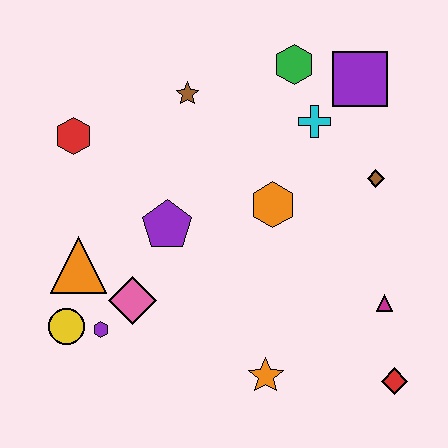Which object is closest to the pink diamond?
The purple hexagon is closest to the pink diamond.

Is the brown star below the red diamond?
No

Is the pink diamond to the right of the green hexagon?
No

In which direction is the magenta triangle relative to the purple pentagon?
The magenta triangle is to the right of the purple pentagon.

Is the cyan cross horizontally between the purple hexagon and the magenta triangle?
Yes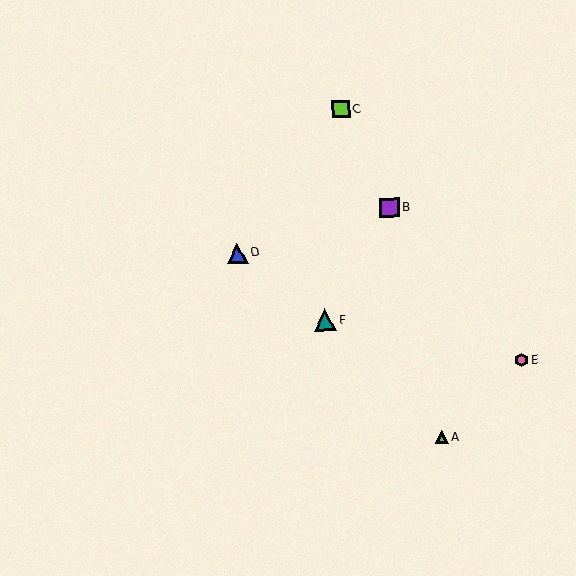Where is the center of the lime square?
The center of the lime square is at (341, 109).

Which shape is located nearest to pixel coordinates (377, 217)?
The purple square (labeled B) at (389, 207) is nearest to that location.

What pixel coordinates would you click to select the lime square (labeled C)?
Click at (341, 109) to select the lime square C.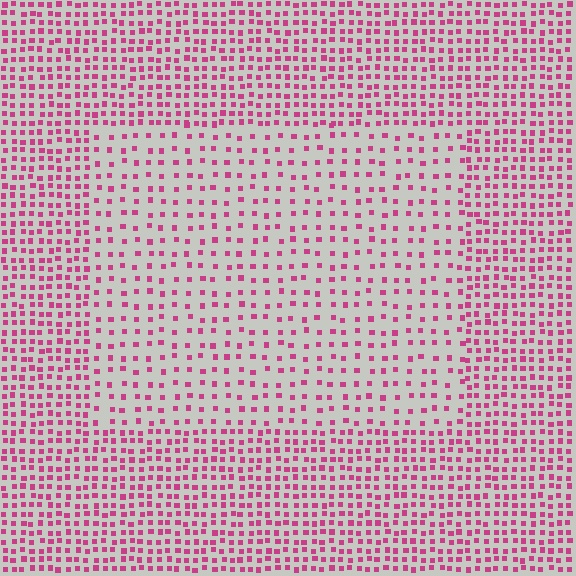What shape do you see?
I see a rectangle.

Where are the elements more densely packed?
The elements are more densely packed outside the rectangle boundary.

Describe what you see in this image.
The image contains small magenta elements arranged at two different densities. A rectangle-shaped region is visible where the elements are less densely packed than the surrounding area.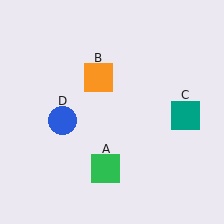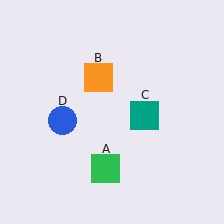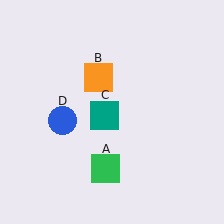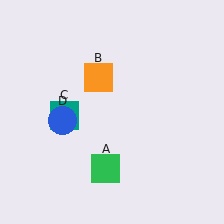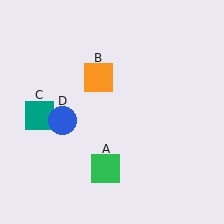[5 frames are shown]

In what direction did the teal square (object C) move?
The teal square (object C) moved left.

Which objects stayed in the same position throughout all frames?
Green square (object A) and orange square (object B) and blue circle (object D) remained stationary.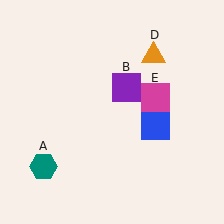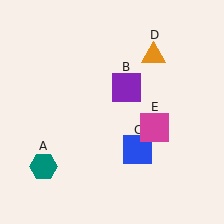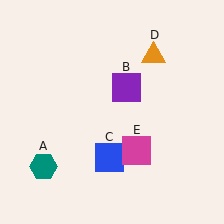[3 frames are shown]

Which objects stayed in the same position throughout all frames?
Teal hexagon (object A) and purple square (object B) and orange triangle (object D) remained stationary.